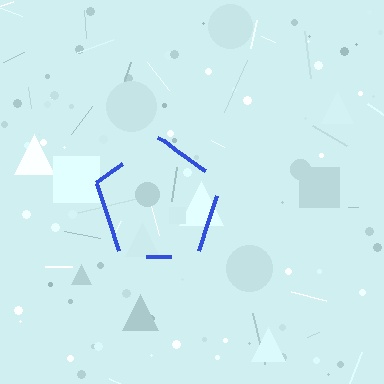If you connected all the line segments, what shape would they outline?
They would outline a pentagon.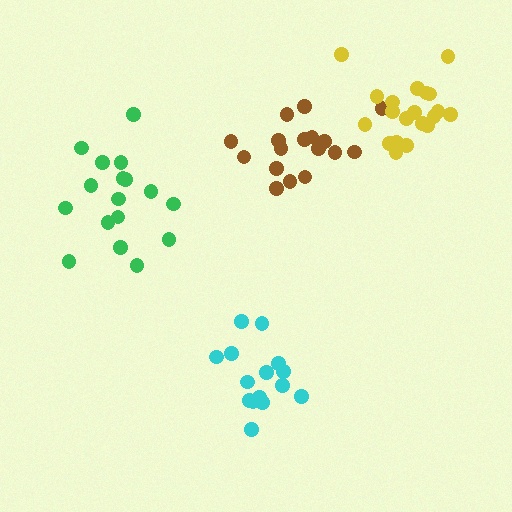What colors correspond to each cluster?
The clusters are colored: brown, yellow, cyan, green.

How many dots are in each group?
Group 1: 17 dots, Group 2: 20 dots, Group 3: 15 dots, Group 4: 17 dots (69 total).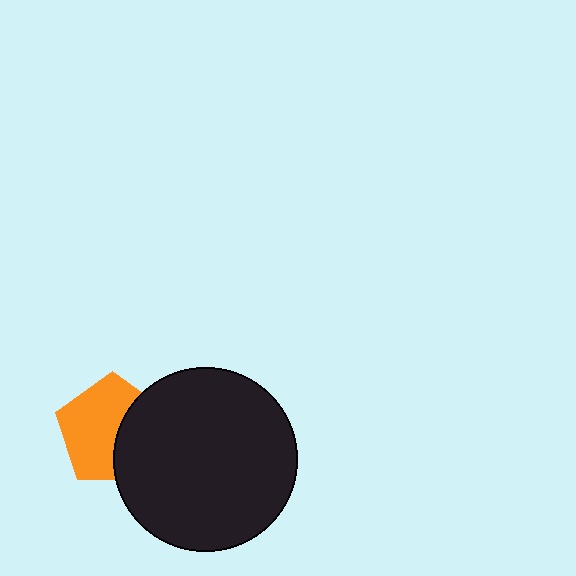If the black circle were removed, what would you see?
You would see the complete orange pentagon.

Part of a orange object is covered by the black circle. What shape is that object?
It is a pentagon.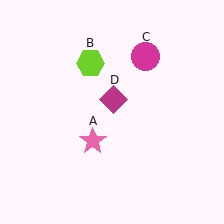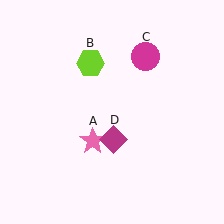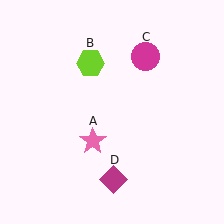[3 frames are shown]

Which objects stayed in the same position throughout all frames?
Pink star (object A) and lime hexagon (object B) and magenta circle (object C) remained stationary.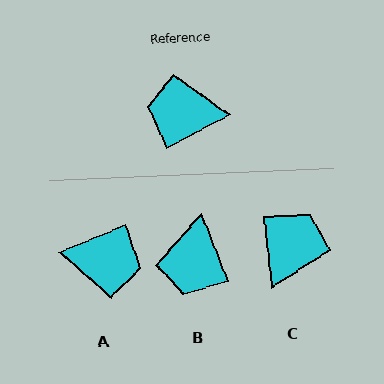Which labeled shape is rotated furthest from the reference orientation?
A, about 175 degrees away.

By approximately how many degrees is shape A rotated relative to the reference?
Approximately 175 degrees counter-clockwise.